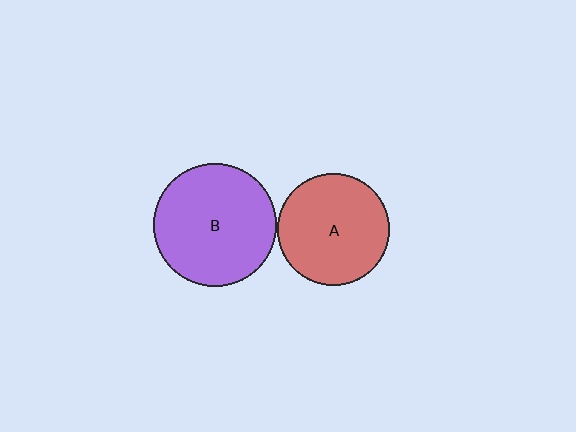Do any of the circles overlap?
No, none of the circles overlap.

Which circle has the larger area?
Circle B (purple).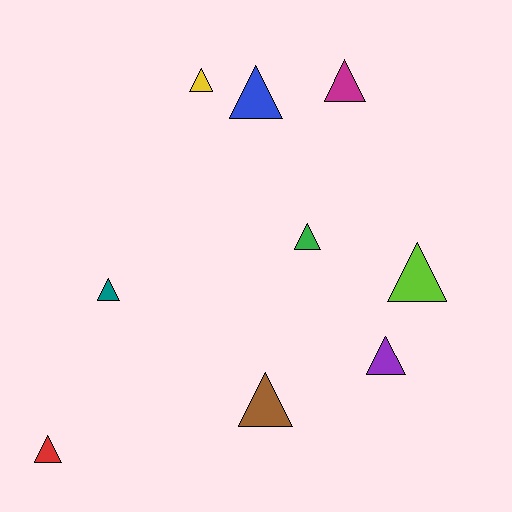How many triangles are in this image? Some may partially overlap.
There are 9 triangles.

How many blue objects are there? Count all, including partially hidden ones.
There is 1 blue object.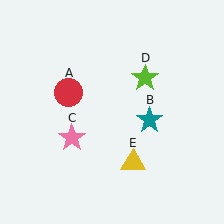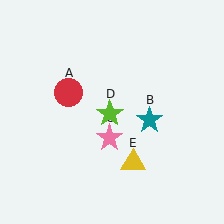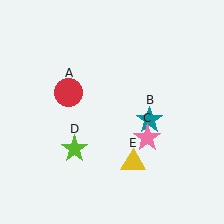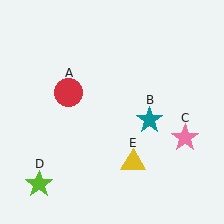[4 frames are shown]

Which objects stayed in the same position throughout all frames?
Red circle (object A) and teal star (object B) and yellow triangle (object E) remained stationary.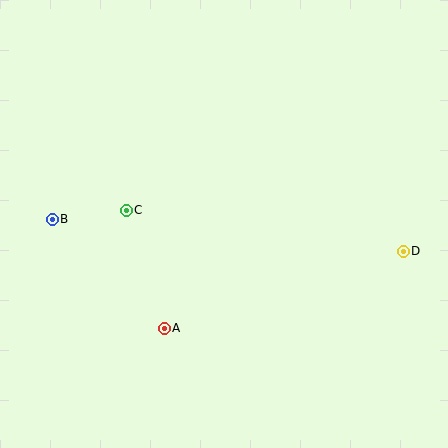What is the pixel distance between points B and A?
The distance between B and A is 156 pixels.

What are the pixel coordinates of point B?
Point B is at (52, 219).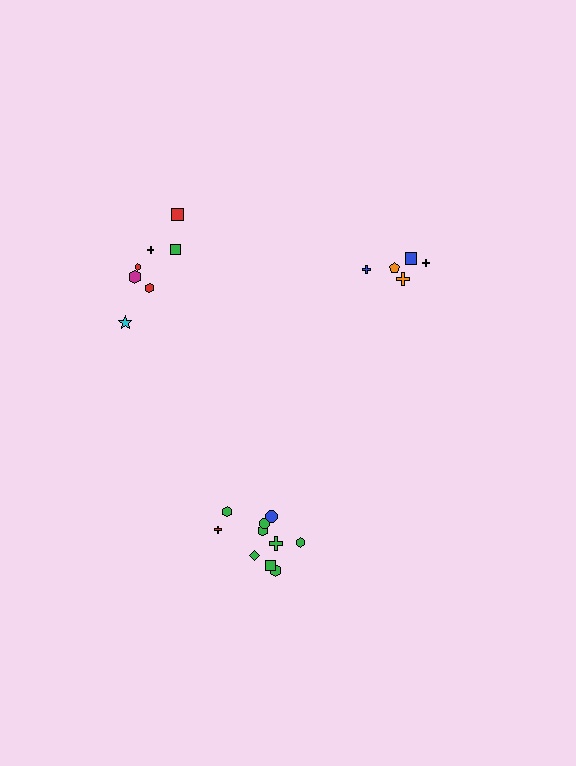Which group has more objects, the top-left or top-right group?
The top-left group.